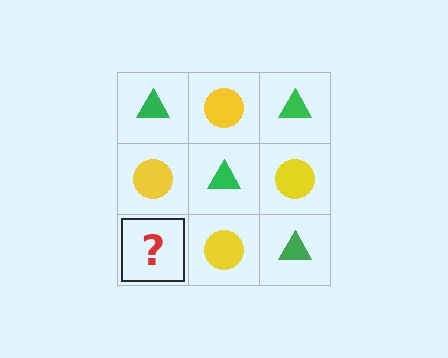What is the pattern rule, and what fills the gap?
The rule is that it alternates green triangle and yellow circle in a checkerboard pattern. The gap should be filled with a green triangle.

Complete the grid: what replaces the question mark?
The question mark should be replaced with a green triangle.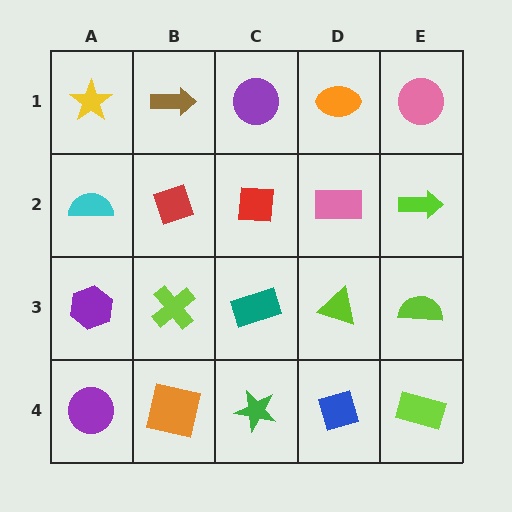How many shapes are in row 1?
5 shapes.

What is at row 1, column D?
An orange ellipse.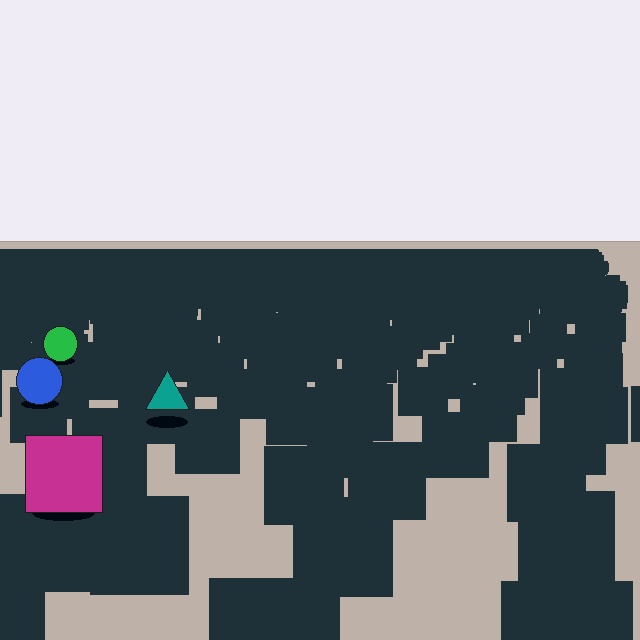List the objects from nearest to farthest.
From nearest to farthest: the magenta square, the teal triangle, the blue circle, the green circle.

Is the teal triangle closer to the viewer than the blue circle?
Yes. The teal triangle is closer — you can tell from the texture gradient: the ground texture is coarser near it.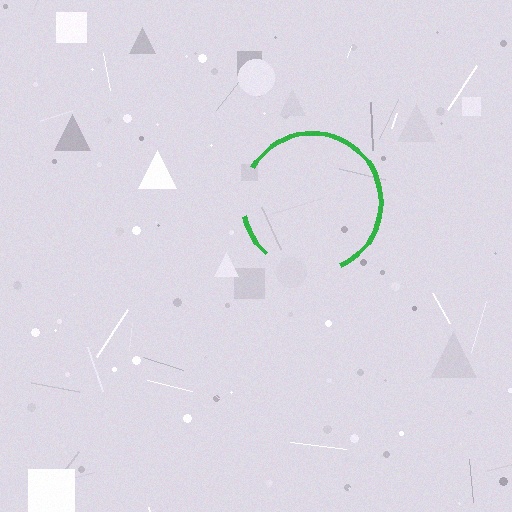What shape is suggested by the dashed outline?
The dashed outline suggests a circle.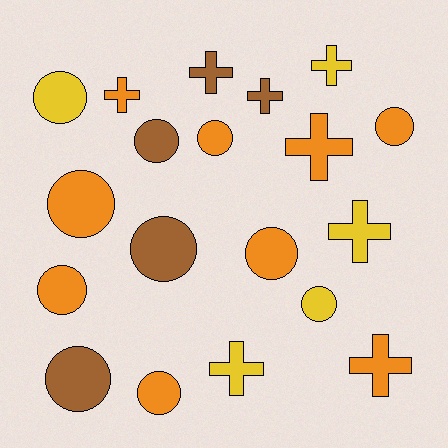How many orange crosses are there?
There are 3 orange crosses.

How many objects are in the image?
There are 19 objects.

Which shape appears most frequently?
Circle, with 11 objects.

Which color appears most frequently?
Orange, with 9 objects.